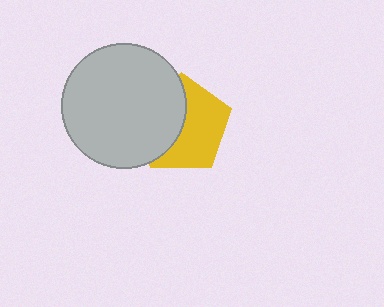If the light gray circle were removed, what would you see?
You would see the complete yellow pentagon.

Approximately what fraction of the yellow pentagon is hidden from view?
Roughly 45% of the yellow pentagon is hidden behind the light gray circle.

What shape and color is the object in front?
The object in front is a light gray circle.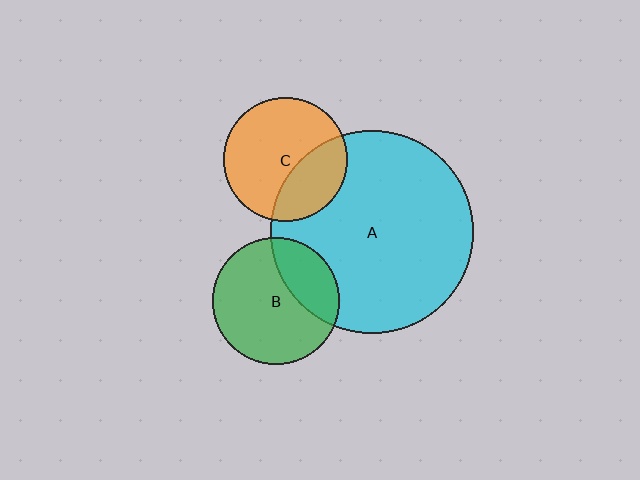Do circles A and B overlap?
Yes.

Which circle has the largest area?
Circle A (cyan).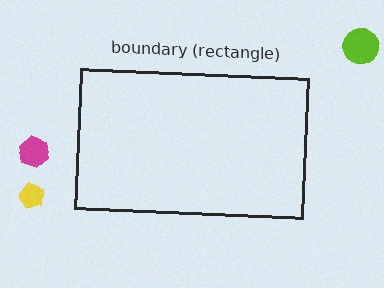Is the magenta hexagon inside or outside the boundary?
Outside.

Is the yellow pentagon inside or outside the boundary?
Outside.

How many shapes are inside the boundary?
0 inside, 3 outside.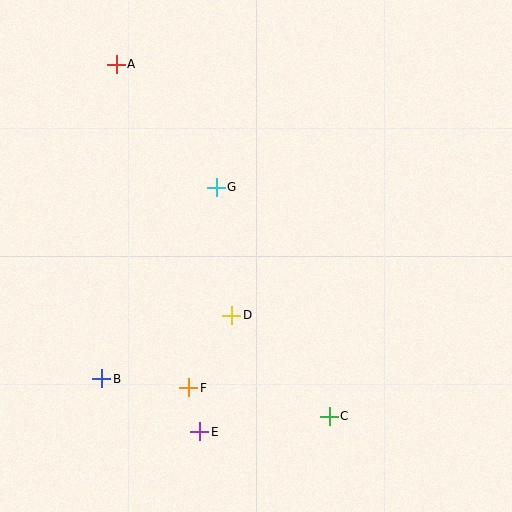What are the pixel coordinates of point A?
Point A is at (116, 64).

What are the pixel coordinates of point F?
Point F is at (189, 388).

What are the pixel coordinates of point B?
Point B is at (102, 379).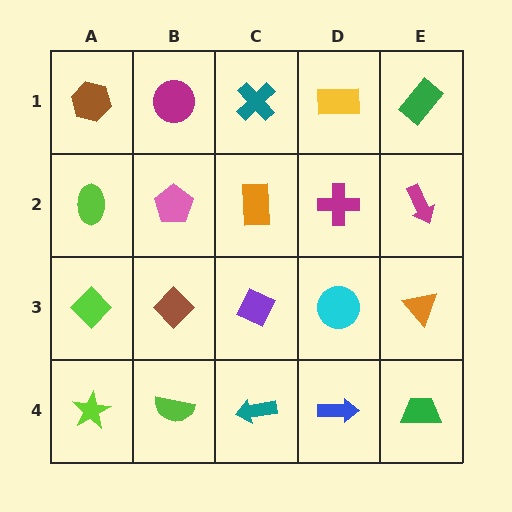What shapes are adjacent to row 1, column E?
A magenta arrow (row 2, column E), a yellow rectangle (row 1, column D).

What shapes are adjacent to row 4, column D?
A cyan circle (row 3, column D), a teal arrow (row 4, column C), a green trapezoid (row 4, column E).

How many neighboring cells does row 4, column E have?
2.